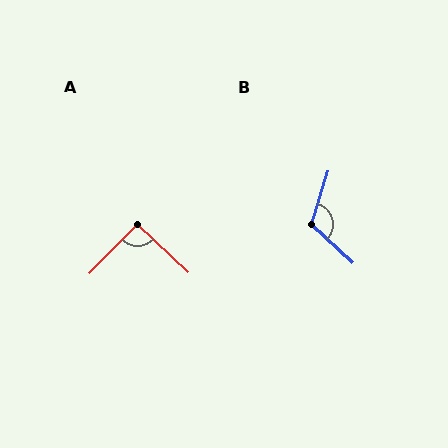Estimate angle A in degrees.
Approximately 91 degrees.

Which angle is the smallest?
A, at approximately 91 degrees.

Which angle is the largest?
B, at approximately 116 degrees.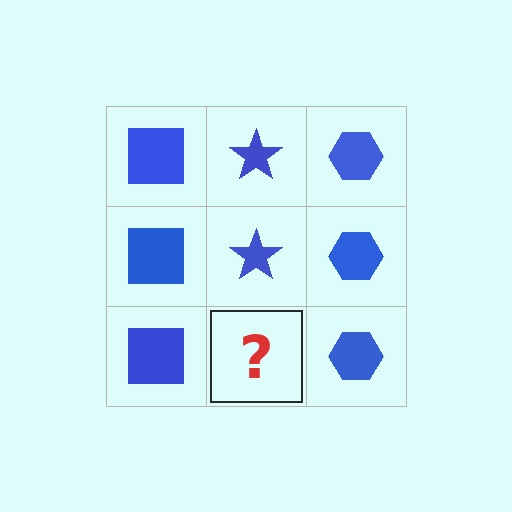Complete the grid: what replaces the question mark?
The question mark should be replaced with a blue star.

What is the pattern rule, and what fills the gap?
The rule is that each column has a consistent shape. The gap should be filled with a blue star.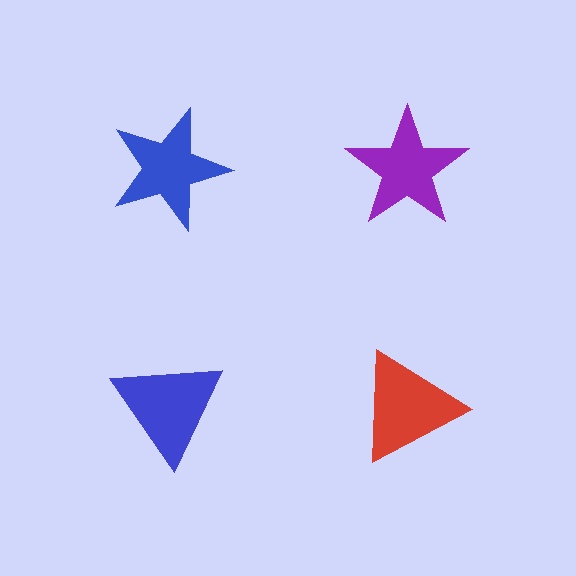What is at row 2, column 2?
A red triangle.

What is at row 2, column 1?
A blue triangle.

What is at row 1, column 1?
A blue star.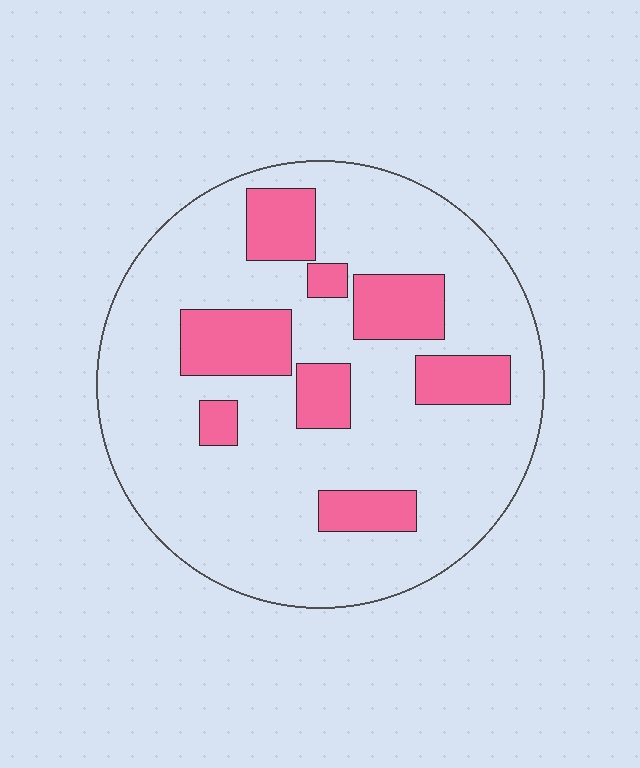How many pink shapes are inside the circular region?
8.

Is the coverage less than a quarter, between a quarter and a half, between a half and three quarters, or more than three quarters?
Less than a quarter.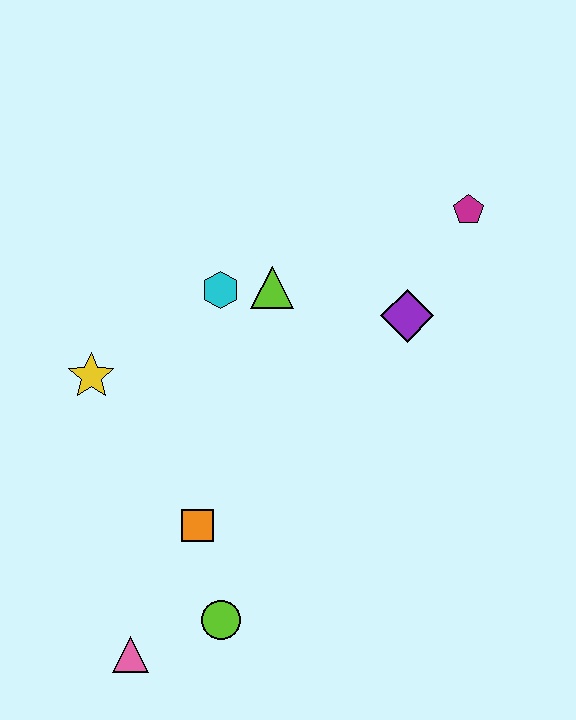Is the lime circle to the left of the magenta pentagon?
Yes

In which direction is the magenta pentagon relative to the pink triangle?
The magenta pentagon is above the pink triangle.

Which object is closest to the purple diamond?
The magenta pentagon is closest to the purple diamond.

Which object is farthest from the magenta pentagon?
The pink triangle is farthest from the magenta pentagon.